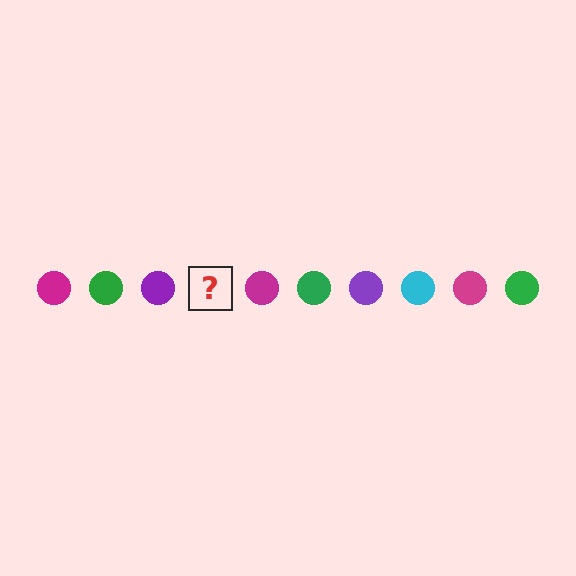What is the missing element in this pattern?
The missing element is a cyan circle.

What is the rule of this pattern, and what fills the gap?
The rule is that the pattern cycles through magenta, green, purple, cyan circles. The gap should be filled with a cyan circle.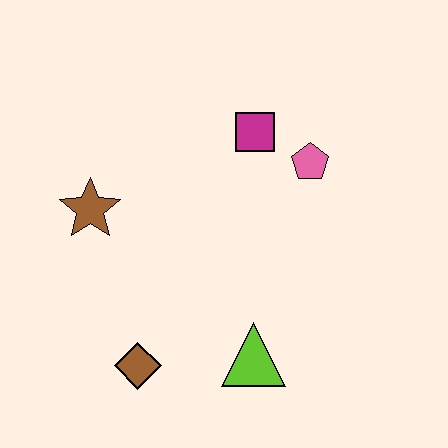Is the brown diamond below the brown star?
Yes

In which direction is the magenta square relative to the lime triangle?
The magenta square is above the lime triangle.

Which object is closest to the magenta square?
The pink pentagon is closest to the magenta square.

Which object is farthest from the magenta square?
The brown diamond is farthest from the magenta square.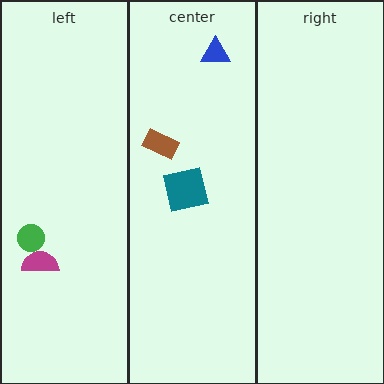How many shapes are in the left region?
2.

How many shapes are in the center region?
3.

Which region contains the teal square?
The center region.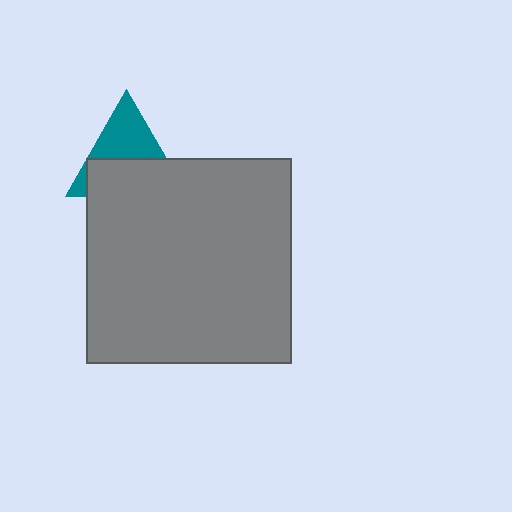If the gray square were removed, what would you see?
You would see the complete teal triangle.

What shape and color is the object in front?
The object in front is a gray square.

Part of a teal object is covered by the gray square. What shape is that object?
It is a triangle.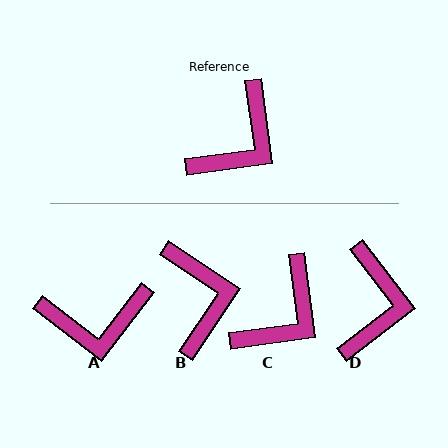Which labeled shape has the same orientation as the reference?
C.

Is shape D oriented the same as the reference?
No, it is off by about 30 degrees.